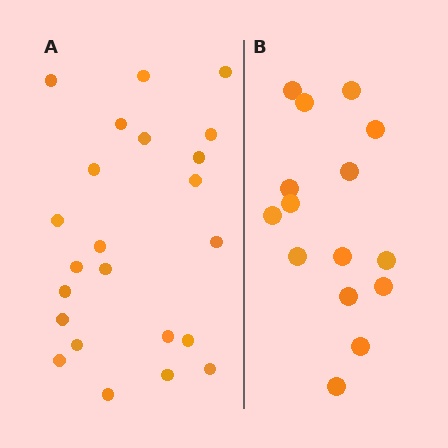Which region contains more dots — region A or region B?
Region A (the left region) has more dots.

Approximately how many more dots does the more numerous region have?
Region A has roughly 8 or so more dots than region B.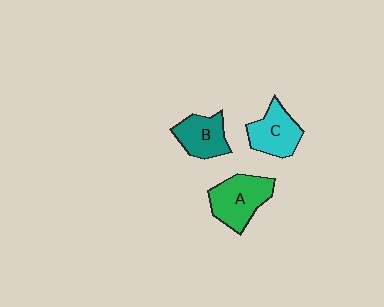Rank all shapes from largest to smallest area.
From largest to smallest: A (green), C (cyan), B (teal).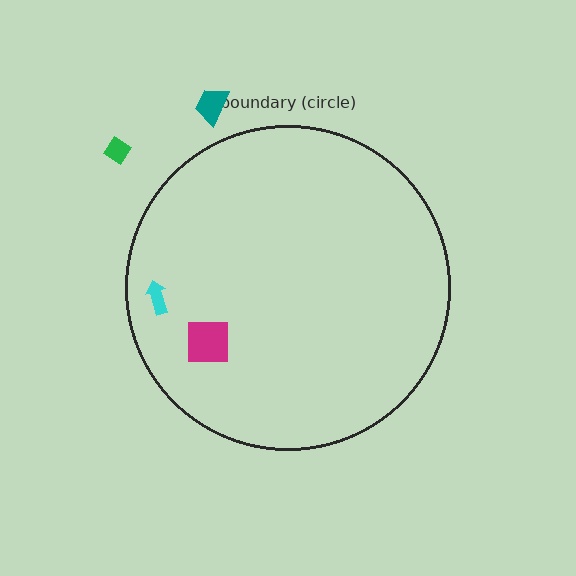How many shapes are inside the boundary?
2 inside, 2 outside.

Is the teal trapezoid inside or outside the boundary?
Outside.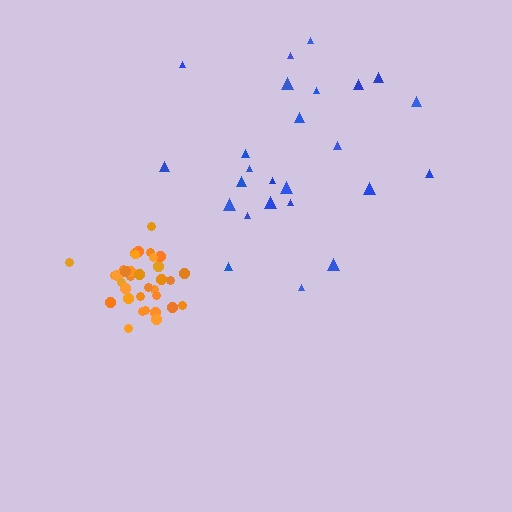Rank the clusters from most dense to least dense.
orange, blue.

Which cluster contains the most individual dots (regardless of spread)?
Orange (34).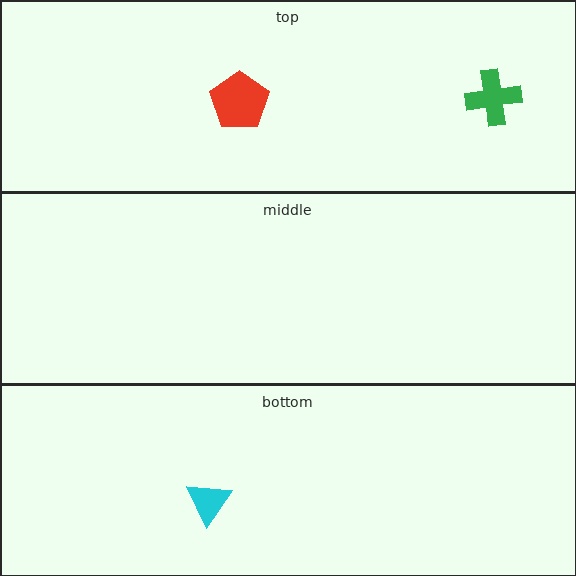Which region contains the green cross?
The top region.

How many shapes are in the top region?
2.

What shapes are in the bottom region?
The cyan triangle.